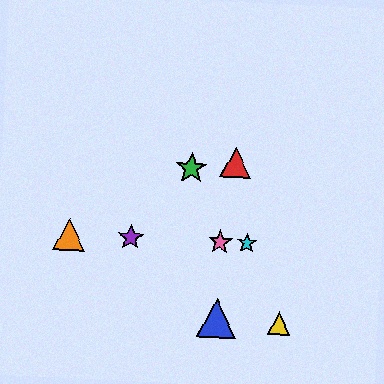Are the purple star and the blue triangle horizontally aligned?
No, the purple star is at y≈238 and the blue triangle is at y≈318.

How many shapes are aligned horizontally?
4 shapes (the purple star, the orange triangle, the cyan star, the pink star) are aligned horizontally.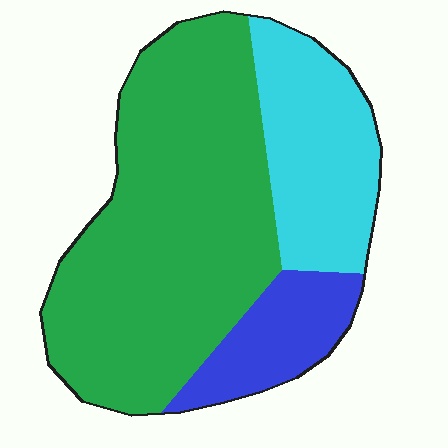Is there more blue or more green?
Green.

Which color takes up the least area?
Blue, at roughly 15%.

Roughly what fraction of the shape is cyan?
Cyan covers roughly 25% of the shape.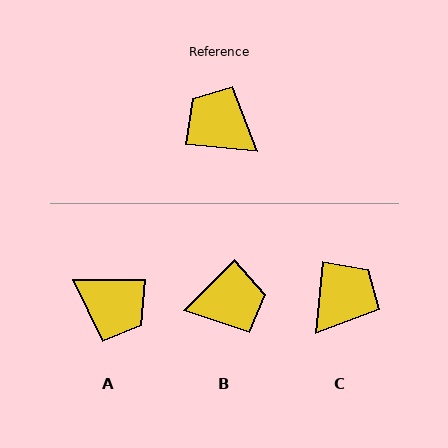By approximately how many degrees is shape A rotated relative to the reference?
Approximately 175 degrees clockwise.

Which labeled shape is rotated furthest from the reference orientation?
A, about 175 degrees away.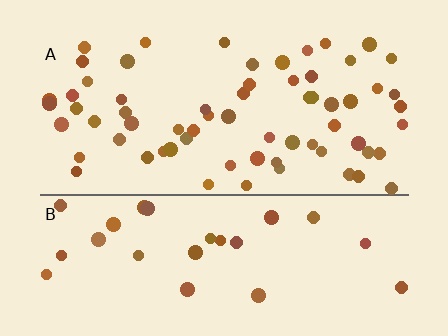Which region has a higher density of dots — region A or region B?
A (the top).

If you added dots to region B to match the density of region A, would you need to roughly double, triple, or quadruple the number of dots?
Approximately double.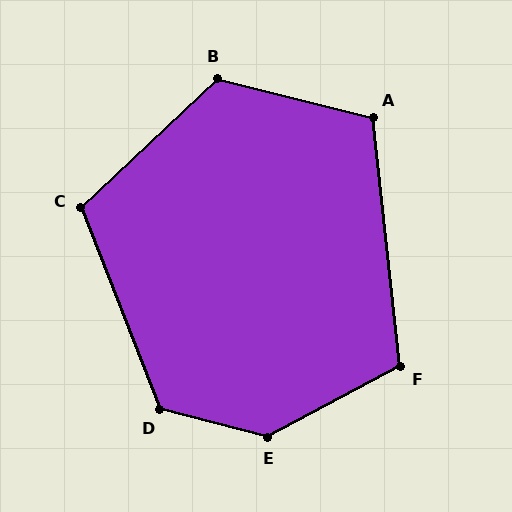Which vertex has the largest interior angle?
E, at approximately 138 degrees.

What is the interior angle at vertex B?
Approximately 123 degrees (obtuse).